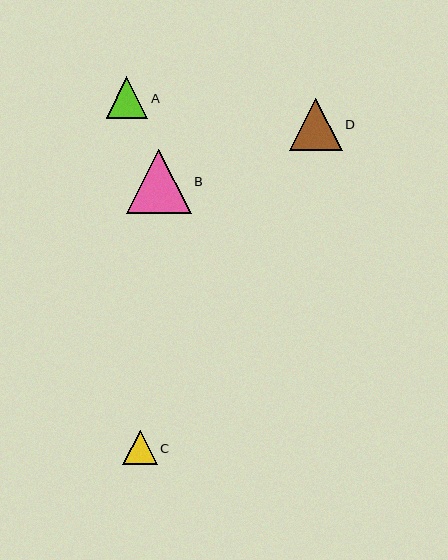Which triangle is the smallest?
Triangle C is the smallest with a size of approximately 34 pixels.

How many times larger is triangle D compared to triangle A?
Triangle D is approximately 1.3 times the size of triangle A.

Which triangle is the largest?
Triangle B is the largest with a size of approximately 65 pixels.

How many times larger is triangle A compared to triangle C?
Triangle A is approximately 1.2 times the size of triangle C.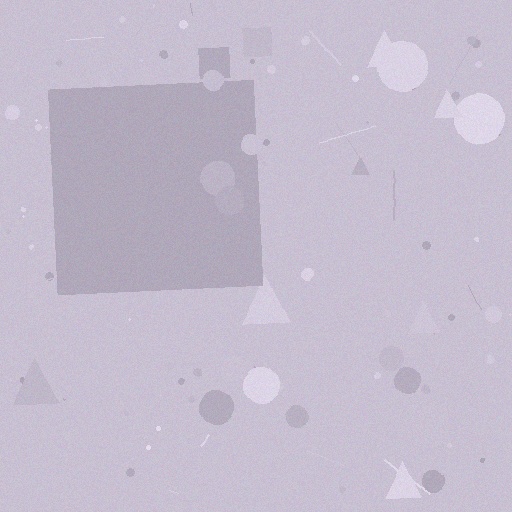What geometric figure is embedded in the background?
A square is embedded in the background.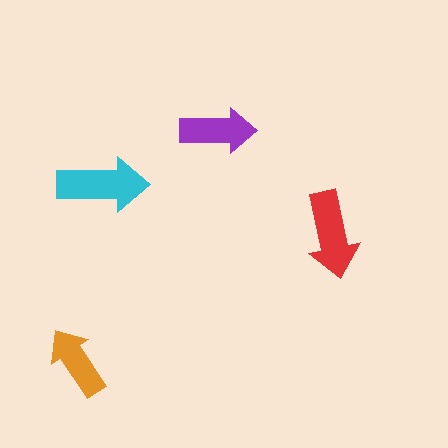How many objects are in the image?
There are 4 objects in the image.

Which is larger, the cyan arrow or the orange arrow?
The cyan one.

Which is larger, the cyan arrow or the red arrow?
The cyan one.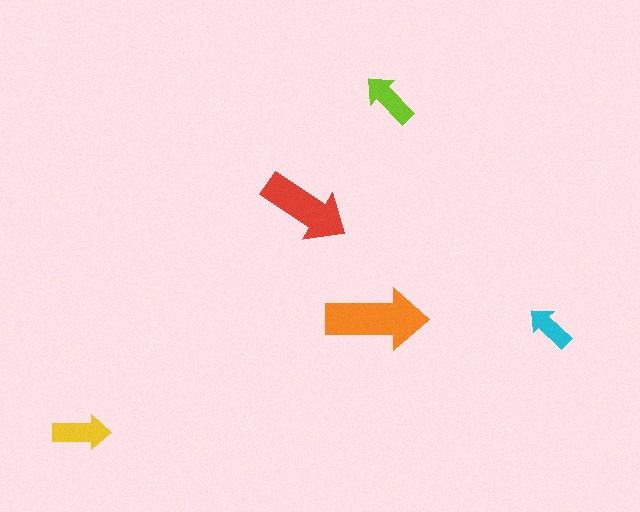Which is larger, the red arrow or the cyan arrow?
The red one.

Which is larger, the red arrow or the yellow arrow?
The red one.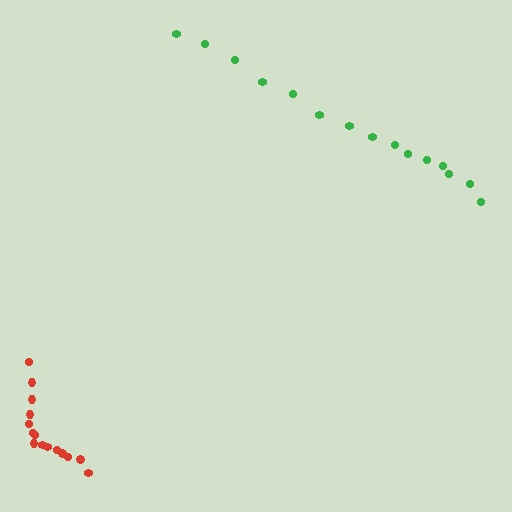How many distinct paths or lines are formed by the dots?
There are 2 distinct paths.